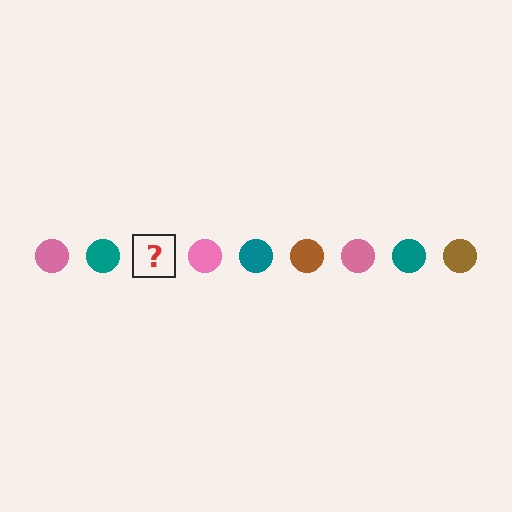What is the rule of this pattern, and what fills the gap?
The rule is that the pattern cycles through pink, teal, brown circles. The gap should be filled with a brown circle.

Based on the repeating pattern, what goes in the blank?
The blank should be a brown circle.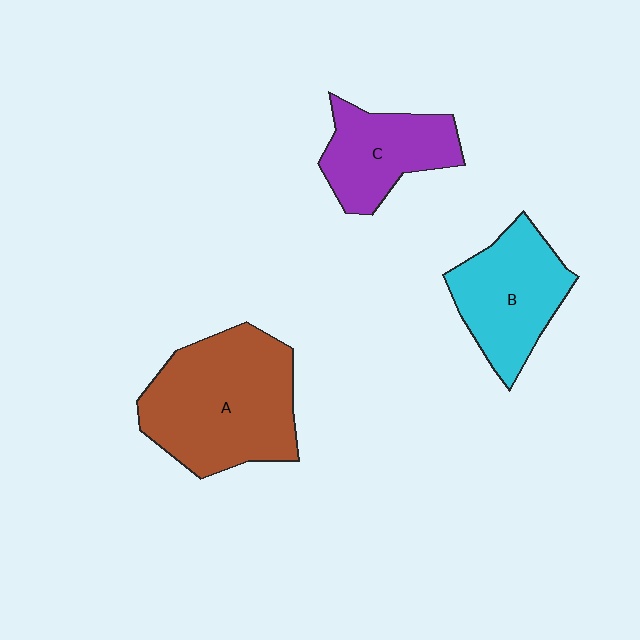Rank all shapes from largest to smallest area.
From largest to smallest: A (brown), B (cyan), C (purple).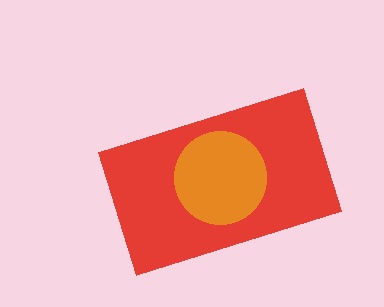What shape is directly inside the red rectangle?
The orange circle.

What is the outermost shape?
The red rectangle.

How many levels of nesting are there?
2.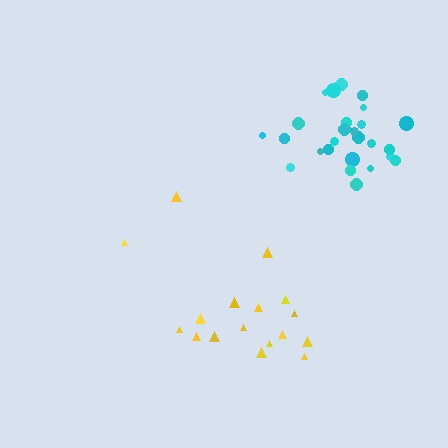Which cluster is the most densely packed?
Cyan.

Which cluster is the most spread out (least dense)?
Yellow.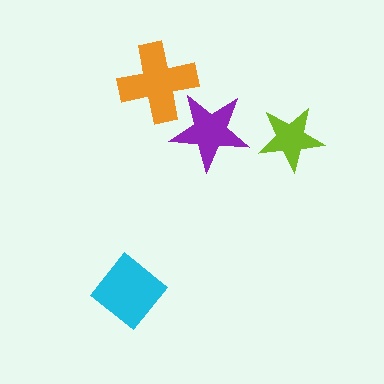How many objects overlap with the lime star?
0 objects overlap with the lime star.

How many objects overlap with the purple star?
1 object overlaps with the purple star.